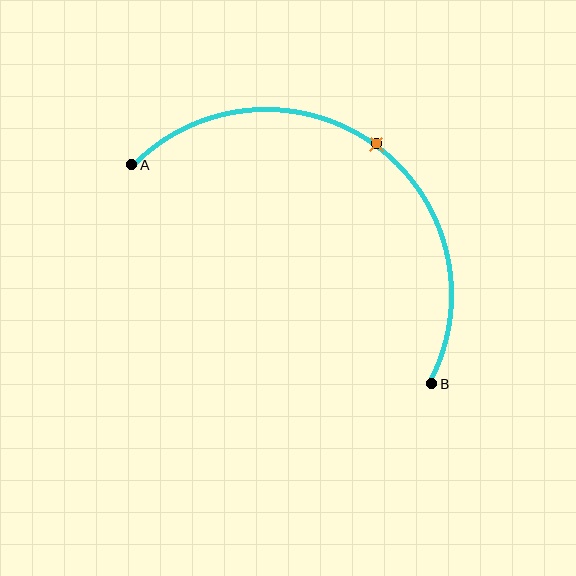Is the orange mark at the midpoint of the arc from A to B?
Yes. The orange mark lies on the arc at equal arc-length from both A and B — it is the arc midpoint.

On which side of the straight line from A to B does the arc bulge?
The arc bulges above and to the right of the straight line connecting A and B.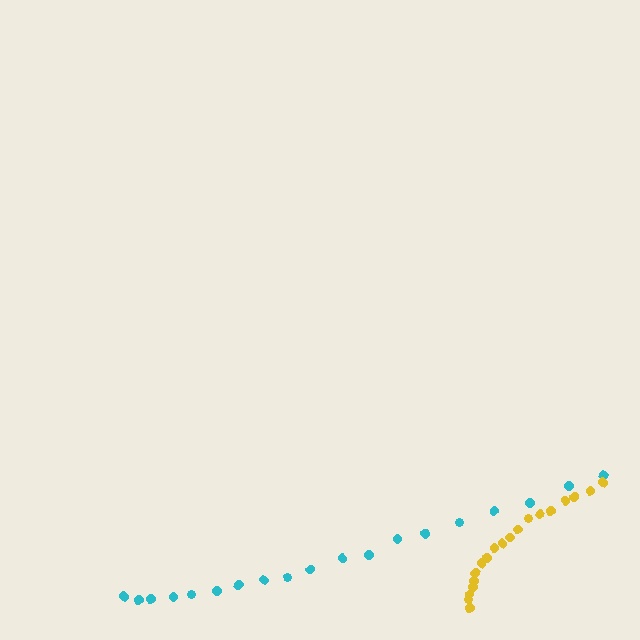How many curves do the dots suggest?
There are 2 distinct paths.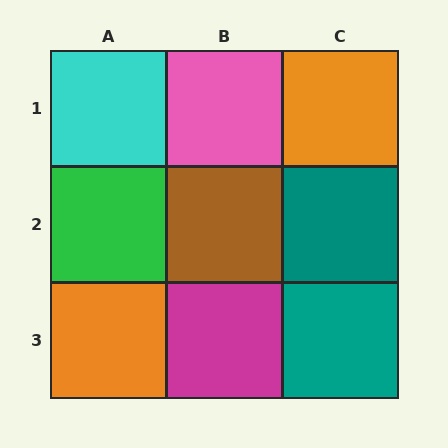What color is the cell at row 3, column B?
Magenta.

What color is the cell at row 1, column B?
Pink.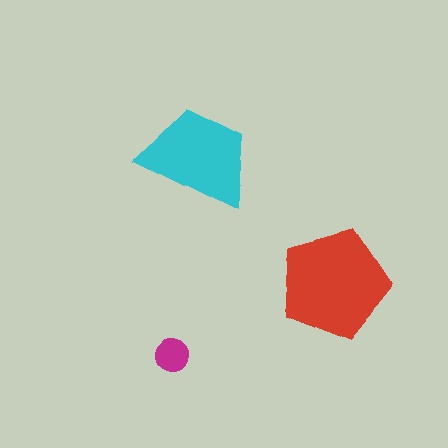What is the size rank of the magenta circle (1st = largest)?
3rd.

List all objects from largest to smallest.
The red pentagon, the cyan trapezoid, the magenta circle.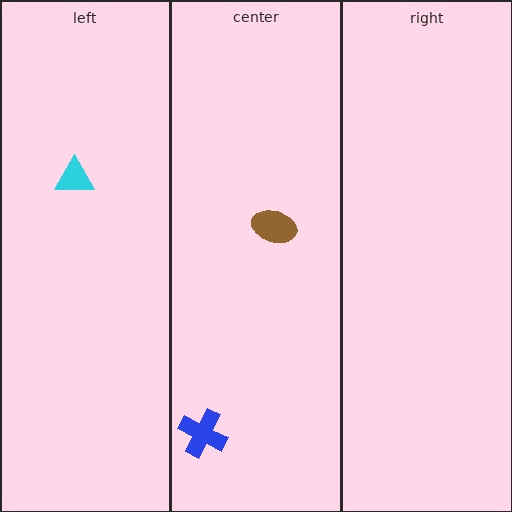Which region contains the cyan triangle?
The left region.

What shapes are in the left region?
The cyan triangle.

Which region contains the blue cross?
The center region.